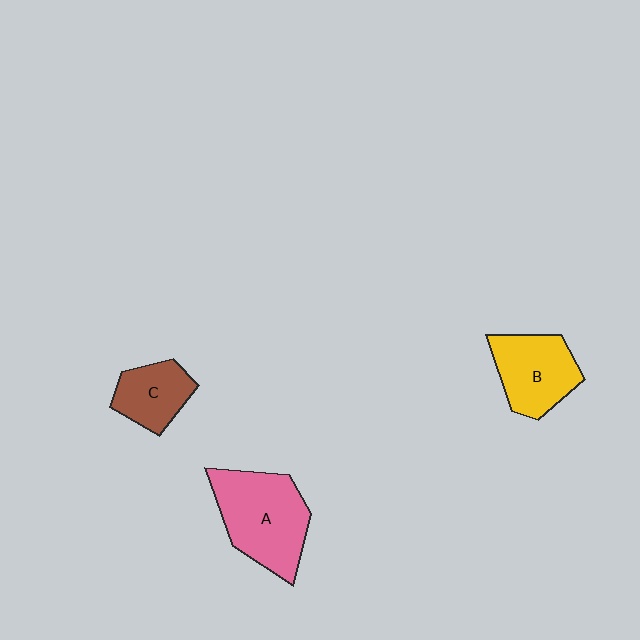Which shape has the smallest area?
Shape C (brown).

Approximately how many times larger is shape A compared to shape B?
Approximately 1.3 times.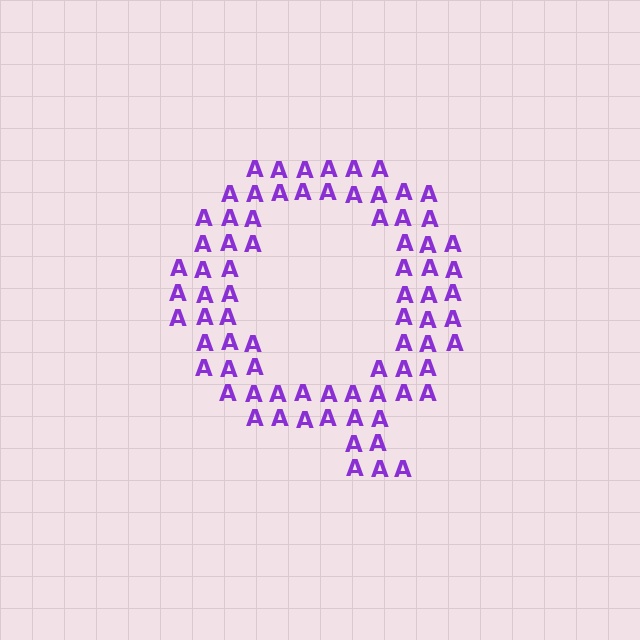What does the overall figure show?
The overall figure shows the letter Q.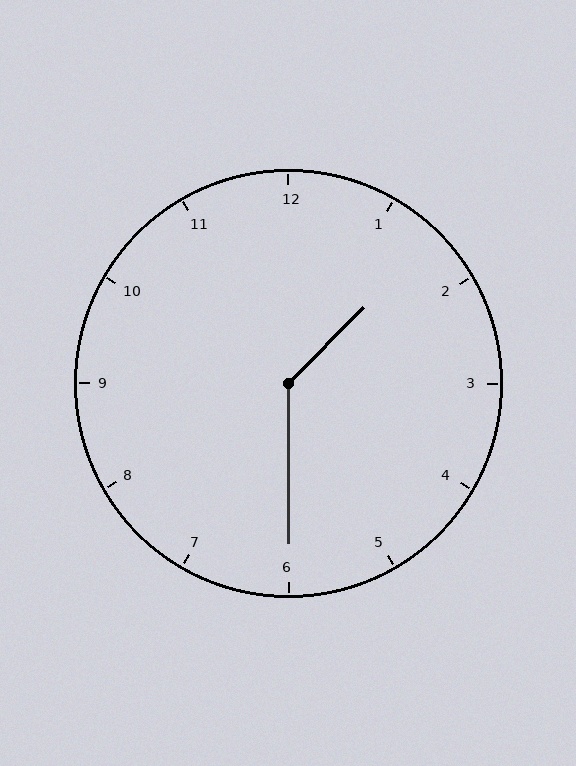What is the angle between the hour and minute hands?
Approximately 135 degrees.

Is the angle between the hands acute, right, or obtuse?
It is obtuse.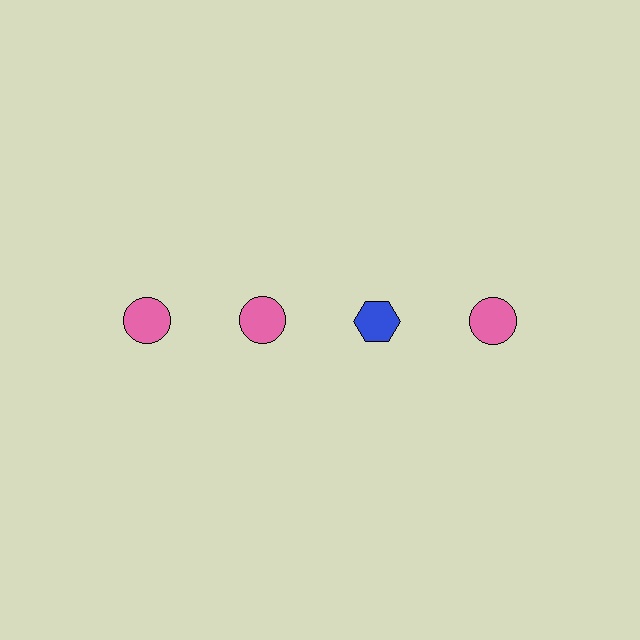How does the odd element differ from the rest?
It differs in both color (blue instead of pink) and shape (hexagon instead of circle).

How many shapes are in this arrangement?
There are 4 shapes arranged in a grid pattern.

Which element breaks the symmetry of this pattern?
The blue hexagon in the top row, center column breaks the symmetry. All other shapes are pink circles.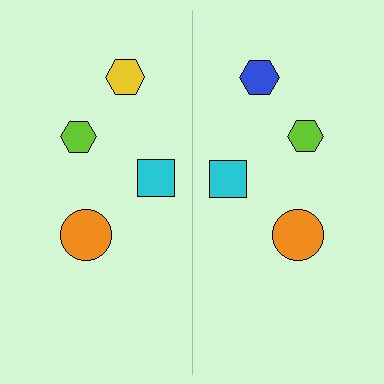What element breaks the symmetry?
The blue hexagon on the right side breaks the symmetry — its mirror counterpart is yellow.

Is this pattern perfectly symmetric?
No, the pattern is not perfectly symmetric. The blue hexagon on the right side breaks the symmetry — its mirror counterpart is yellow.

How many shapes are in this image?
There are 8 shapes in this image.